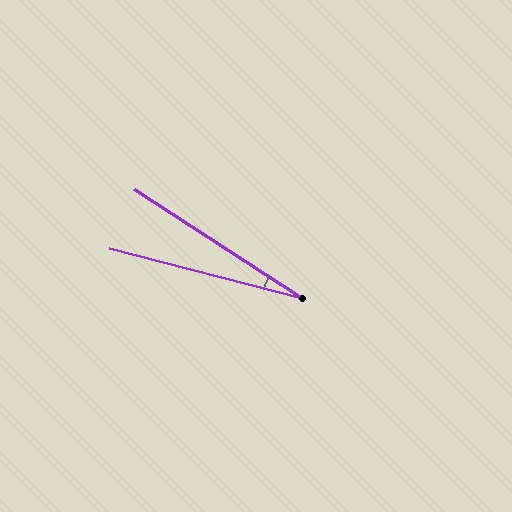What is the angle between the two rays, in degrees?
Approximately 18 degrees.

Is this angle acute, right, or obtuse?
It is acute.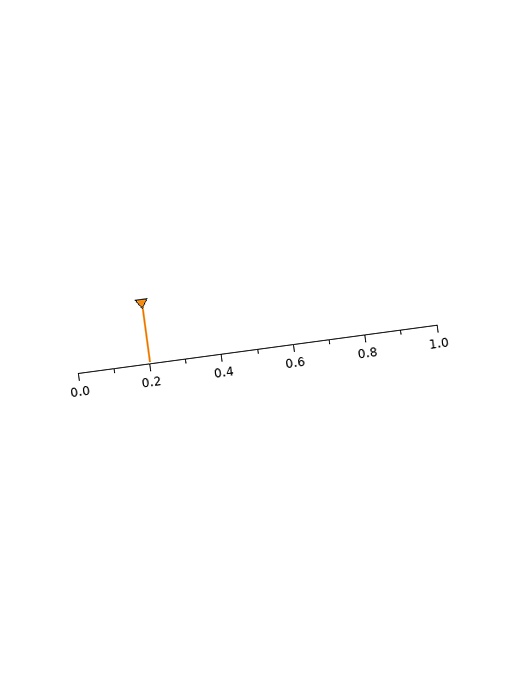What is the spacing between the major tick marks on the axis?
The major ticks are spaced 0.2 apart.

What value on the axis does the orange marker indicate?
The marker indicates approximately 0.2.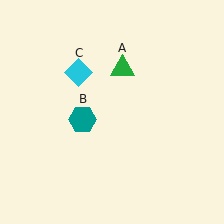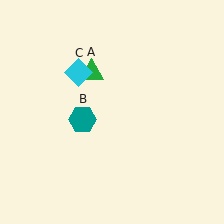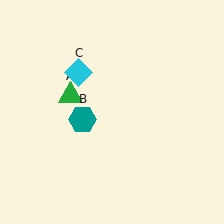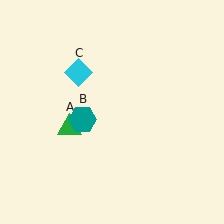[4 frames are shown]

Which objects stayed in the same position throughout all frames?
Teal hexagon (object B) and cyan diamond (object C) remained stationary.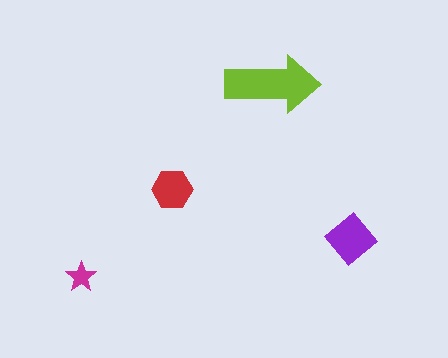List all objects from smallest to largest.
The magenta star, the red hexagon, the purple diamond, the lime arrow.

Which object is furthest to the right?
The purple diamond is rightmost.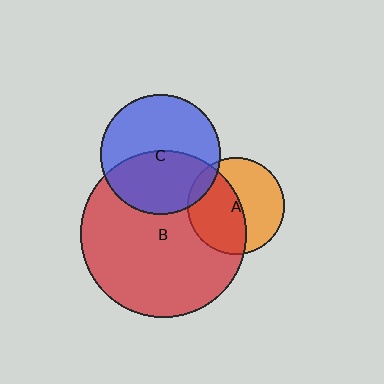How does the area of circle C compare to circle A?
Approximately 1.5 times.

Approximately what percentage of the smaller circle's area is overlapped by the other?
Approximately 10%.